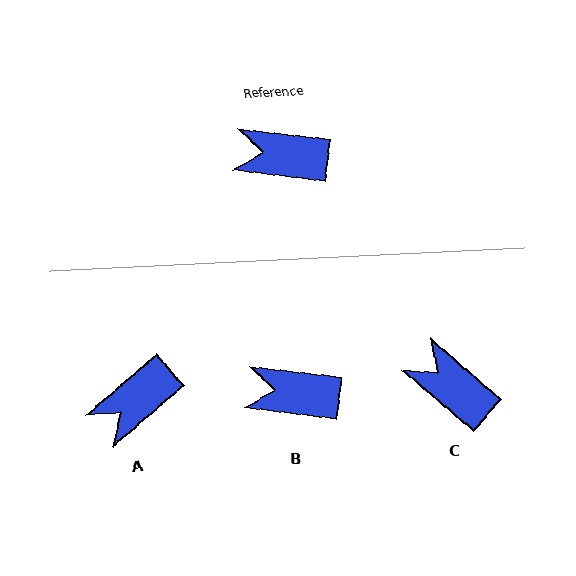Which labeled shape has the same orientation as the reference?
B.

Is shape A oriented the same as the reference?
No, it is off by about 47 degrees.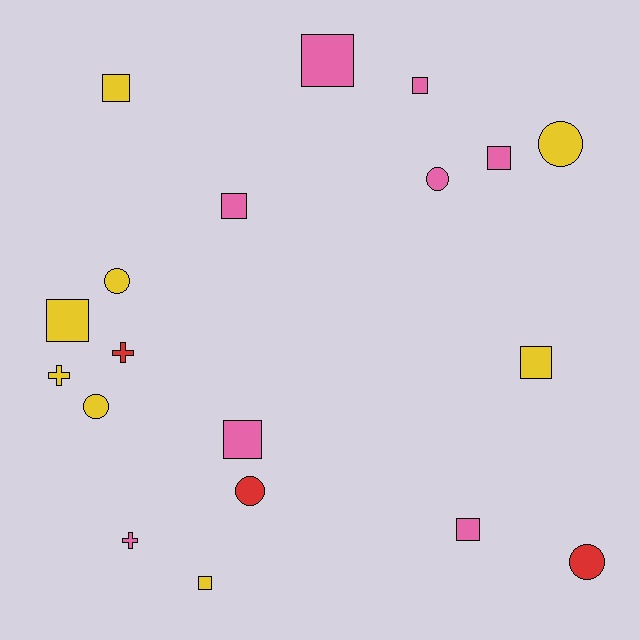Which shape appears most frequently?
Square, with 10 objects.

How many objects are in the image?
There are 19 objects.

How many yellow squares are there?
There are 4 yellow squares.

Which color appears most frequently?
Pink, with 8 objects.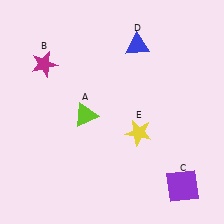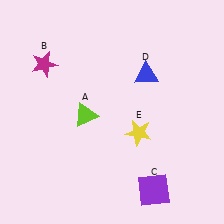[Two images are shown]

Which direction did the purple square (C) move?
The purple square (C) moved left.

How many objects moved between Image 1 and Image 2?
2 objects moved between the two images.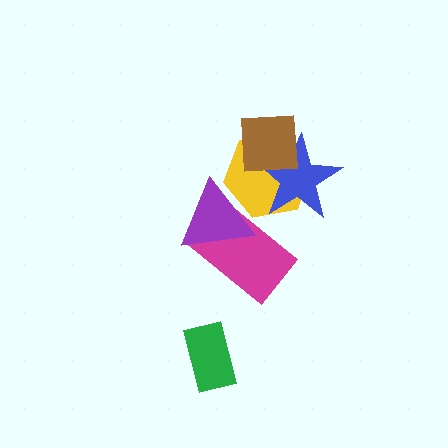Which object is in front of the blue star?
The brown square is in front of the blue star.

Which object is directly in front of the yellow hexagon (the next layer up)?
The blue star is directly in front of the yellow hexagon.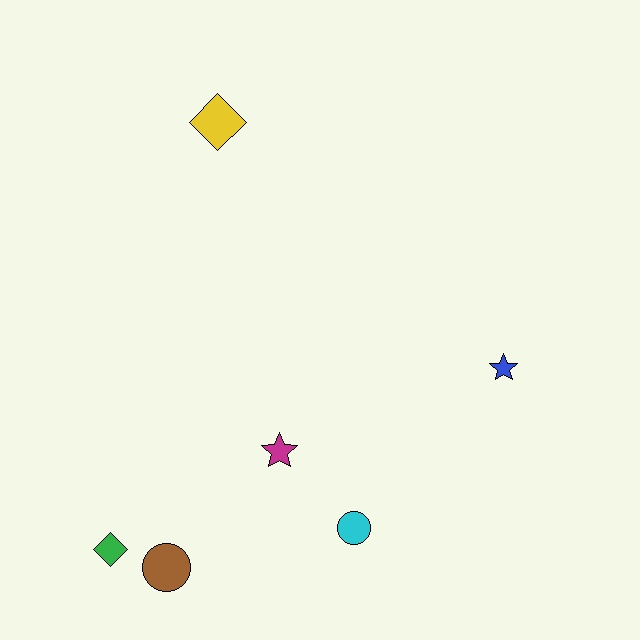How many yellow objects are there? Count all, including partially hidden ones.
There is 1 yellow object.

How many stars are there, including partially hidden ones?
There are 2 stars.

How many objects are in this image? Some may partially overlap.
There are 6 objects.